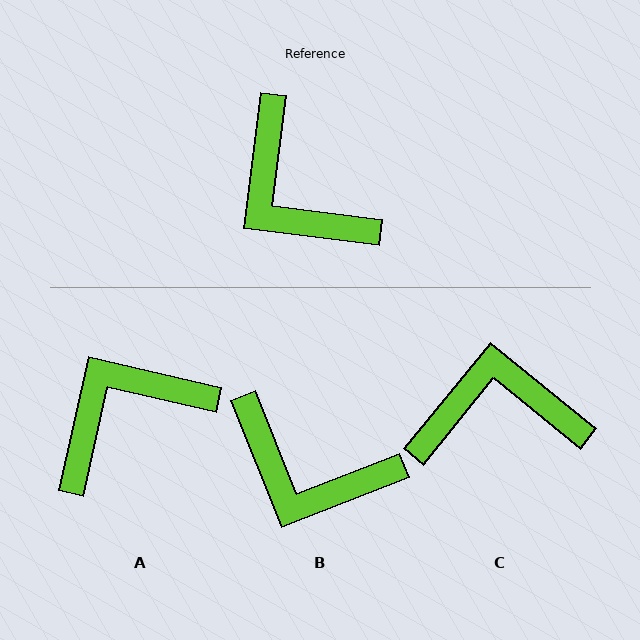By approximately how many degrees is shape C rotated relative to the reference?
Approximately 122 degrees clockwise.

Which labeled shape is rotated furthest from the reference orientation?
C, about 122 degrees away.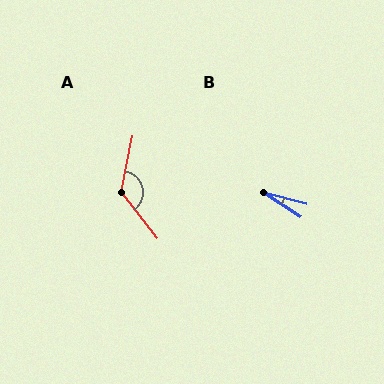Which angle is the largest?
A, at approximately 131 degrees.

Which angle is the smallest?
B, at approximately 17 degrees.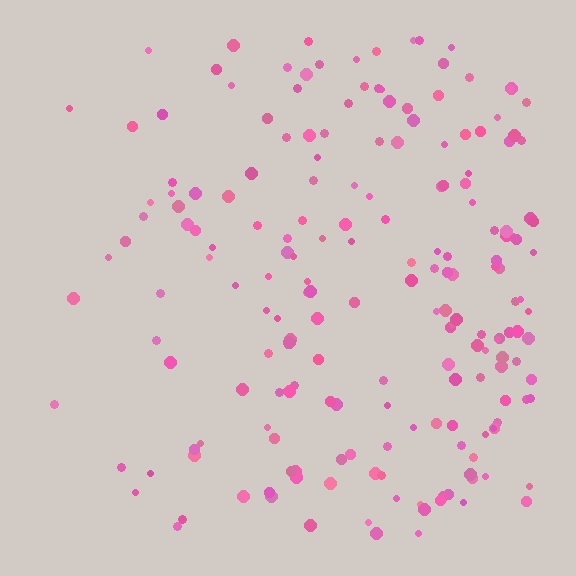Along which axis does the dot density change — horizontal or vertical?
Horizontal.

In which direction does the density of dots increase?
From left to right, with the right side densest.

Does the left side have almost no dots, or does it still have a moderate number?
Still a moderate number, just noticeably fewer than the right.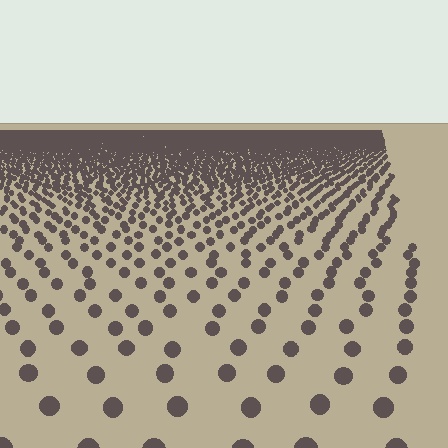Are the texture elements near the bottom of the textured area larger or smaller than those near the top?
Larger. Near the bottom, elements are closer to the viewer and appear at a bigger on-screen size.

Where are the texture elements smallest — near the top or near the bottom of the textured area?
Near the top.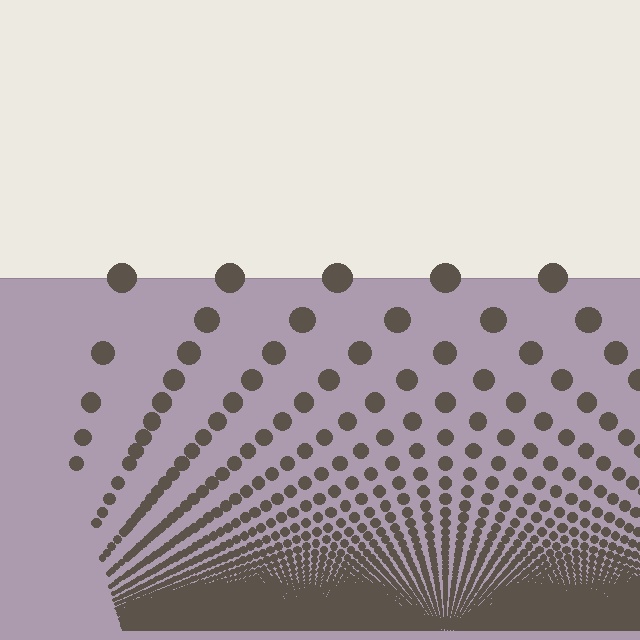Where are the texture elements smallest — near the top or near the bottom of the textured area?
Near the bottom.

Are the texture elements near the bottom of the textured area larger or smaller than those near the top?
Smaller. The gradient is inverted — elements near the bottom are smaller and denser.